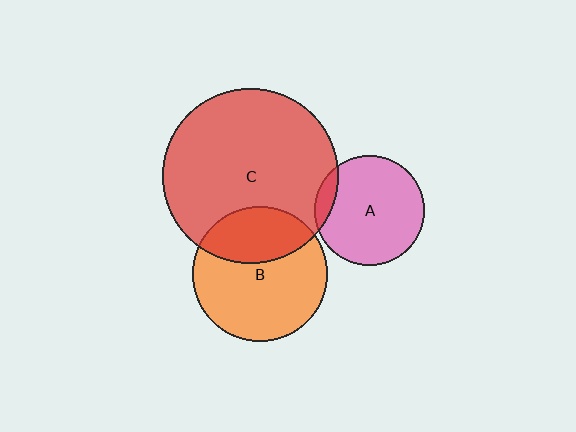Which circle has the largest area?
Circle C (red).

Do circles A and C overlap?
Yes.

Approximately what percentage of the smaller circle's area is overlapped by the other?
Approximately 10%.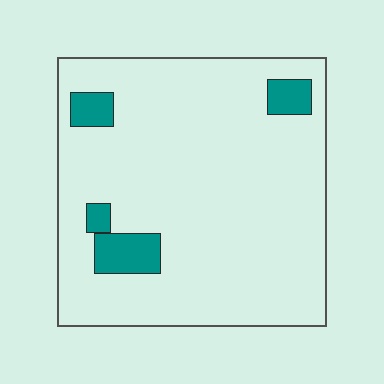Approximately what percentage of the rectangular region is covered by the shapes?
Approximately 10%.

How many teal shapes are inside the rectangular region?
4.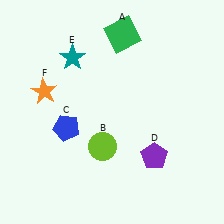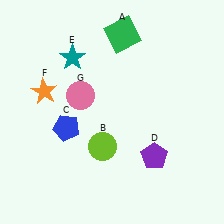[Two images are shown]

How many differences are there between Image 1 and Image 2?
There is 1 difference between the two images.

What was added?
A pink circle (G) was added in Image 2.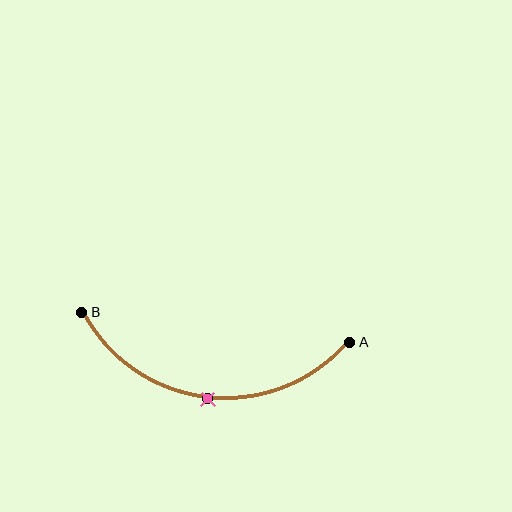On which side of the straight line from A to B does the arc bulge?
The arc bulges below the straight line connecting A and B.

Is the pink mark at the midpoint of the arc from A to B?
Yes. The pink mark lies on the arc at equal arc-length from both A and B — it is the arc midpoint.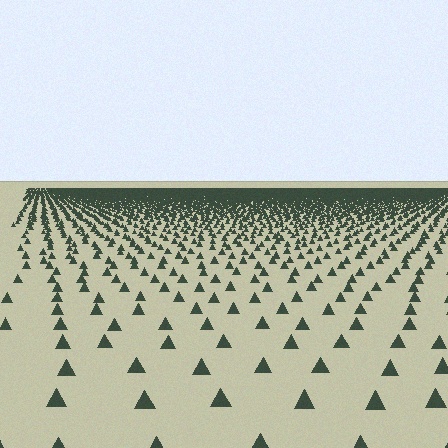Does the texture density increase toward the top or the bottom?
Density increases toward the top.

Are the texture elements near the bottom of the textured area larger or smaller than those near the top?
Larger. Near the bottom, elements are closer to the viewer and appear at a bigger on-screen size.